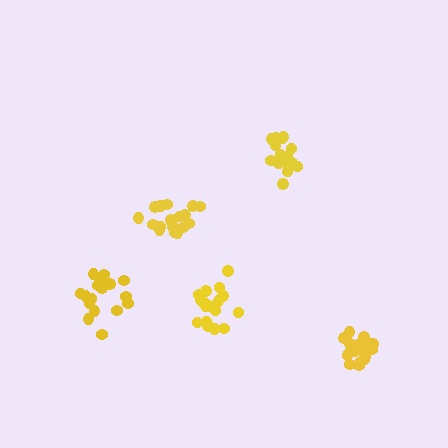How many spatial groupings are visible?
There are 5 spatial groupings.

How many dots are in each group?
Group 1: 18 dots, Group 2: 17 dots, Group 3: 16 dots, Group 4: 20 dots, Group 5: 20 dots (91 total).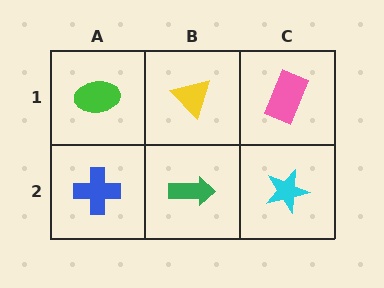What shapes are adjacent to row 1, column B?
A green arrow (row 2, column B), a green ellipse (row 1, column A), a pink rectangle (row 1, column C).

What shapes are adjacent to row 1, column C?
A cyan star (row 2, column C), a yellow triangle (row 1, column B).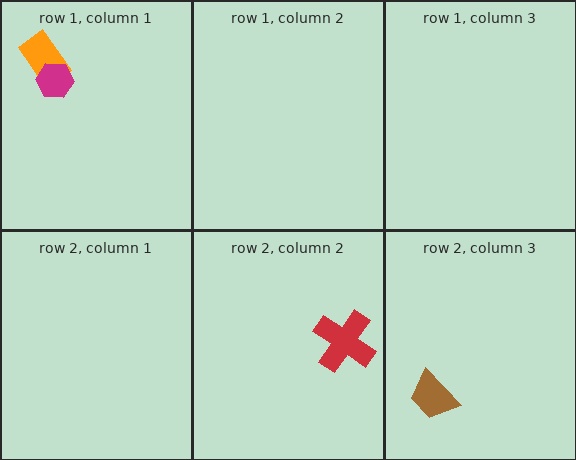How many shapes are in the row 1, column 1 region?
2.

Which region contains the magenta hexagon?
The row 1, column 1 region.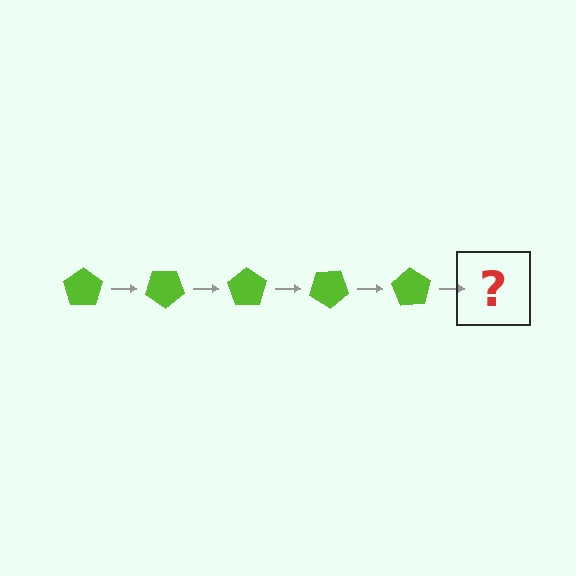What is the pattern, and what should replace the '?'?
The pattern is that the pentagon rotates 35 degrees each step. The '?' should be a lime pentagon rotated 175 degrees.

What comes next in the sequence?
The next element should be a lime pentagon rotated 175 degrees.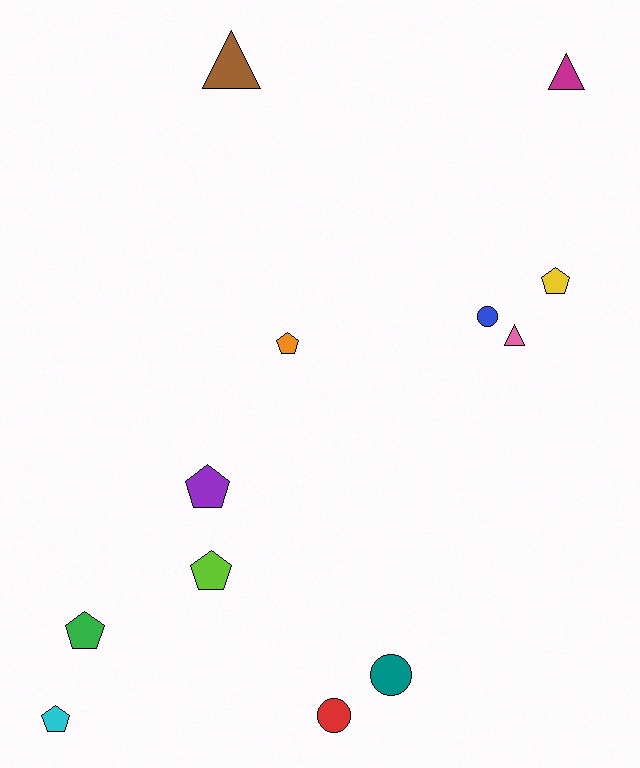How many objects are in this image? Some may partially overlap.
There are 12 objects.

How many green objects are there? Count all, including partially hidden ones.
There is 1 green object.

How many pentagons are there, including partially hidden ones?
There are 6 pentagons.